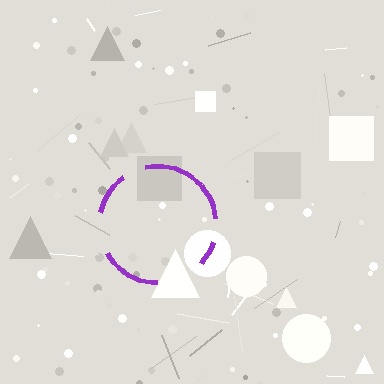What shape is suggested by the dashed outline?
The dashed outline suggests a circle.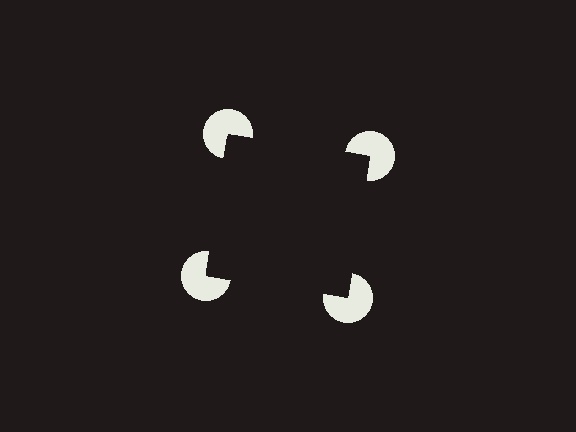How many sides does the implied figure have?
4 sides.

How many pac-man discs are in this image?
There are 4 — one at each vertex of the illusory square.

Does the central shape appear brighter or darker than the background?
It typically appears slightly darker than the background, even though no actual brightness change is drawn.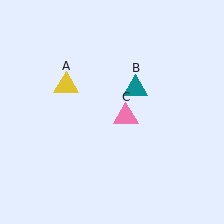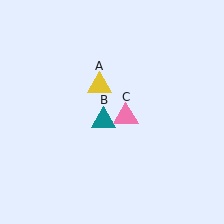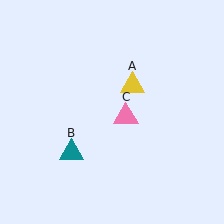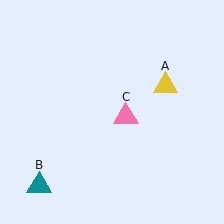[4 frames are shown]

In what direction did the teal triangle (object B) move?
The teal triangle (object B) moved down and to the left.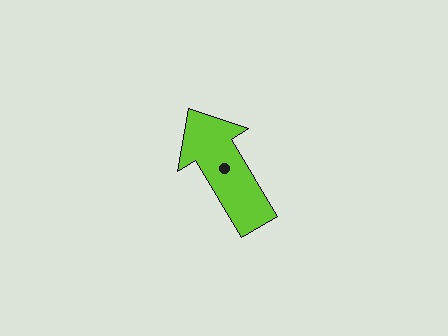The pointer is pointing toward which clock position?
Roughly 11 o'clock.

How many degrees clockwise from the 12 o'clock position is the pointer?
Approximately 329 degrees.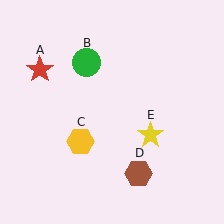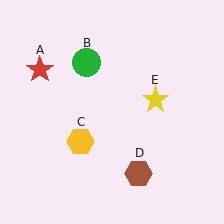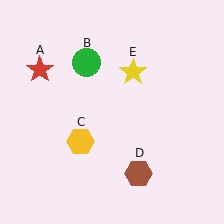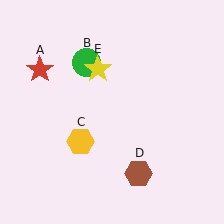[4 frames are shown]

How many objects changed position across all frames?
1 object changed position: yellow star (object E).